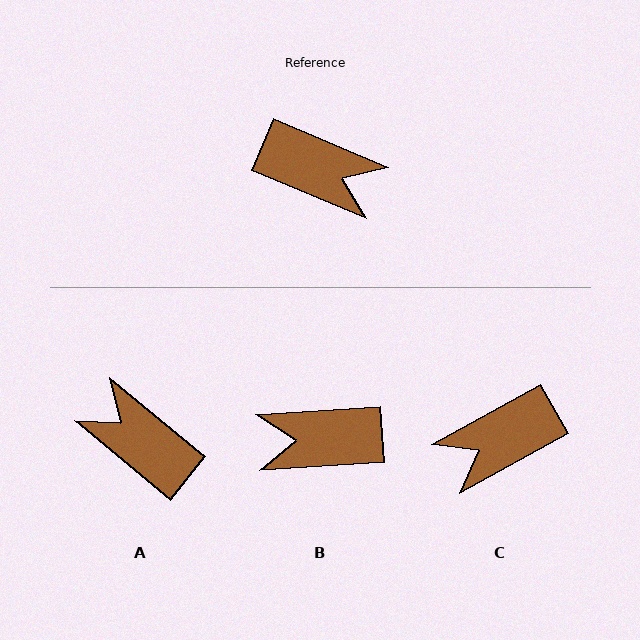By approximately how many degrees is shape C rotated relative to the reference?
Approximately 128 degrees clockwise.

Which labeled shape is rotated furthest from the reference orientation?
A, about 163 degrees away.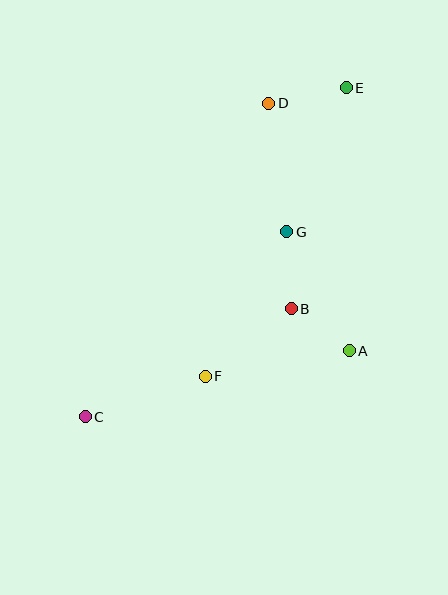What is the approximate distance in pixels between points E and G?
The distance between E and G is approximately 156 pixels.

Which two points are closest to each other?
Points A and B are closest to each other.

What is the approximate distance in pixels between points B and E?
The distance between B and E is approximately 228 pixels.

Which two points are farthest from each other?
Points C and E are farthest from each other.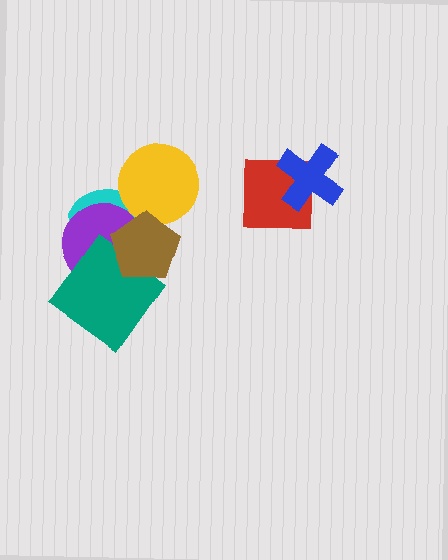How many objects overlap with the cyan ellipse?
3 objects overlap with the cyan ellipse.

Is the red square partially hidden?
Yes, it is partially covered by another shape.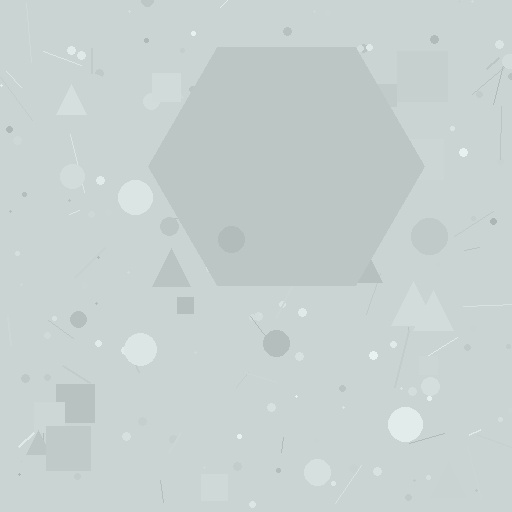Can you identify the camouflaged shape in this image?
The camouflaged shape is a hexagon.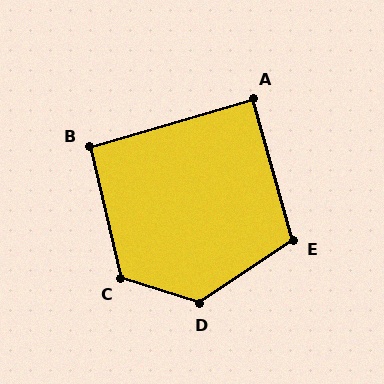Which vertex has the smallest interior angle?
A, at approximately 89 degrees.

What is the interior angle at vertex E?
Approximately 108 degrees (obtuse).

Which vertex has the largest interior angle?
D, at approximately 128 degrees.